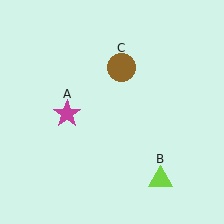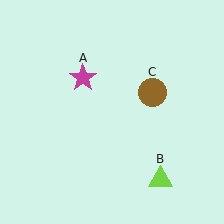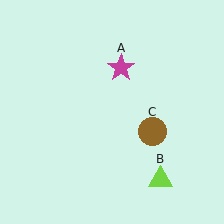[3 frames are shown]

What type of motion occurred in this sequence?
The magenta star (object A), brown circle (object C) rotated clockwise around the center of the scene.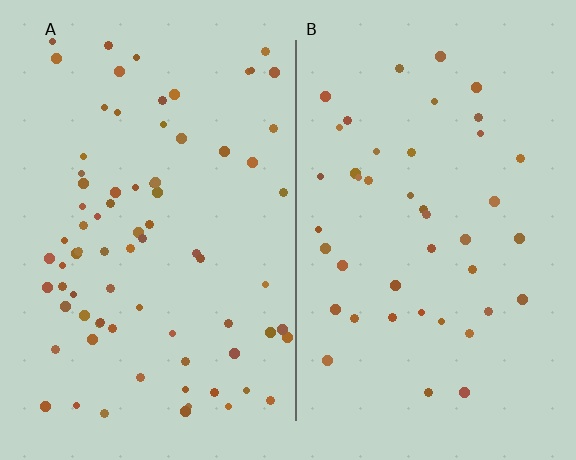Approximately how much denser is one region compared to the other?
Approximately 1.8× — region A over region B.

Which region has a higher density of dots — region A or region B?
A (the left).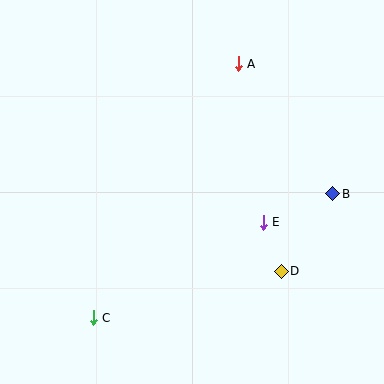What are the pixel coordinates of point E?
Point E is at (263, 222).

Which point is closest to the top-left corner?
Point A is closest to the top-left corner.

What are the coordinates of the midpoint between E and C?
The midpoint between E and C is at (178, 270).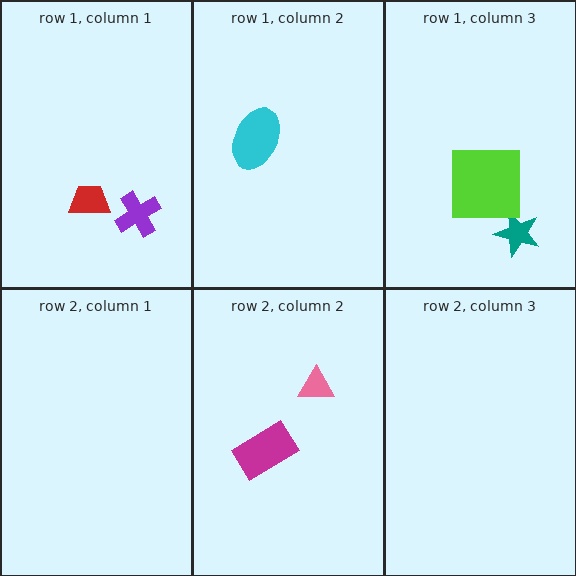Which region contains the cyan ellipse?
The row 1, column 2 region.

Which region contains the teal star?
The row 1, column 3 region.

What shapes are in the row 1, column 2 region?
The cyan ellipse.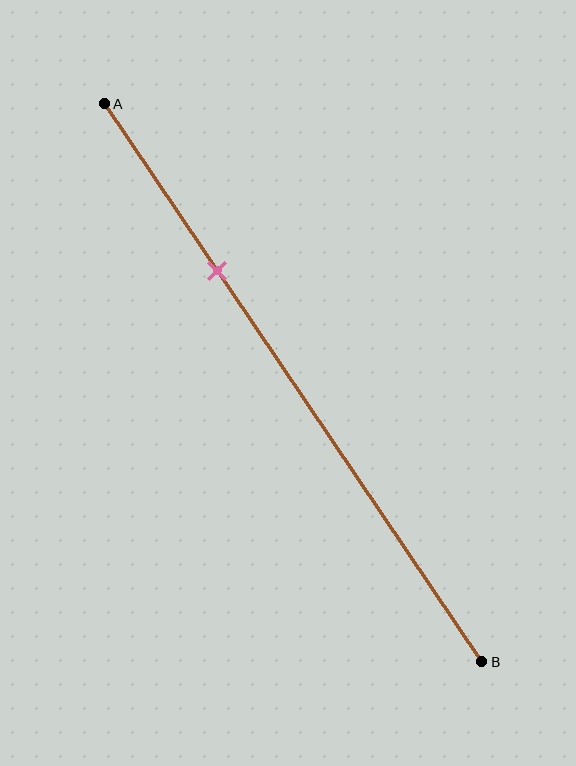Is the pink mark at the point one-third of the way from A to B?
No, the mark is at about 30% from A, not at the 33% one-third point.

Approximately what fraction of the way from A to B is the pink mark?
The pink mark is approximately 30% of the way from A to B.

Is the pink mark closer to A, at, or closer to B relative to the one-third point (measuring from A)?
The pink mark is closer to point A than the one-third point of segment AB.